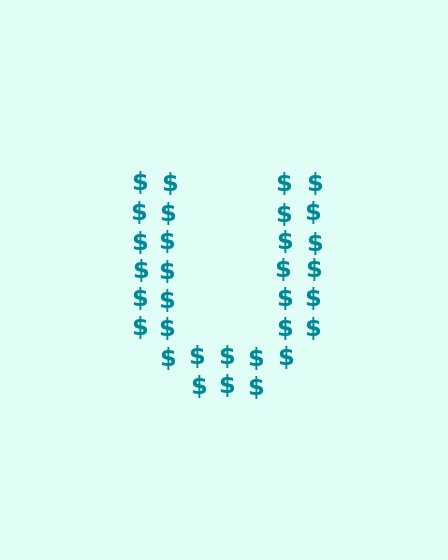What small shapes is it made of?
It is made of small dollar signs.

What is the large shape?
The large shape is the letter U.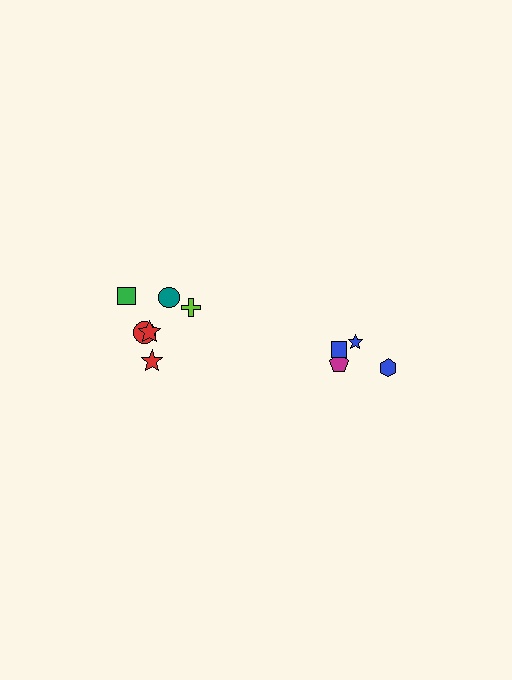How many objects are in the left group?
There are 6 objects.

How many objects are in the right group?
There are 4 objects.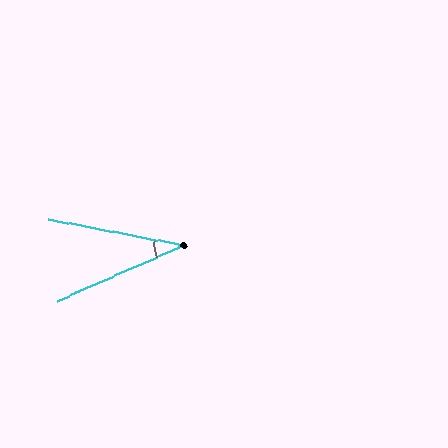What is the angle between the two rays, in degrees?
Approximately 35 degrees.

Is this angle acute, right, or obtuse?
It is acute.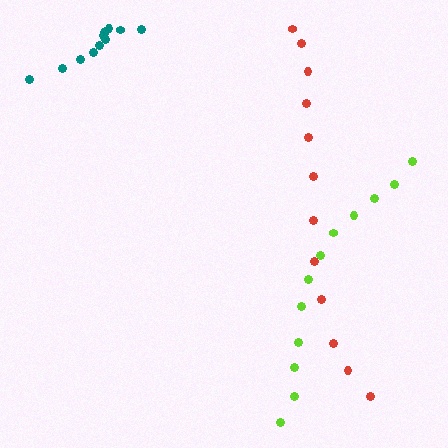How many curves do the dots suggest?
There are 3 distinct paths.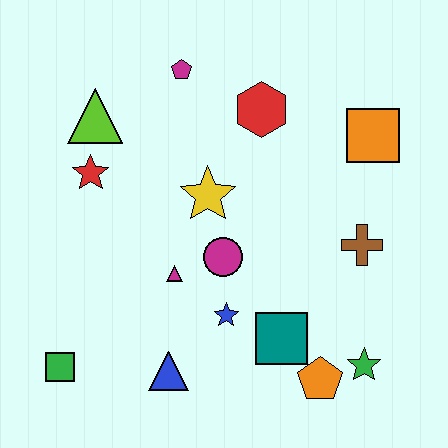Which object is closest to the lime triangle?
The red star is closest to the lime triangle.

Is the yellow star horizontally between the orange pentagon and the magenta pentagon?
Yes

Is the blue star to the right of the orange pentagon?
No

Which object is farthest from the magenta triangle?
The orange square is farthest from the magenta triangle.